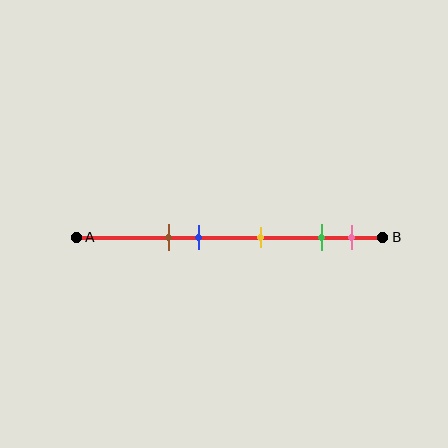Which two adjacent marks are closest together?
The green and pink marks are the closest adjacent pair.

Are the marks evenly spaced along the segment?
No, the marks are not evenly spaced.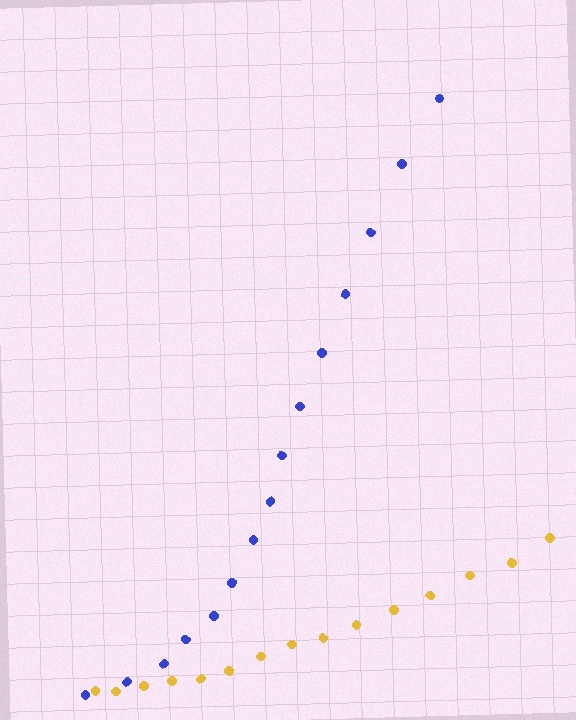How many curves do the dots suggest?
There are 2 distinct paths.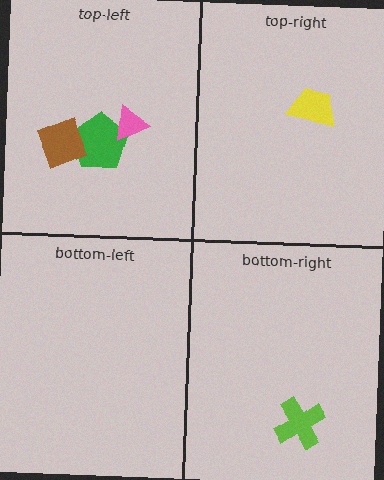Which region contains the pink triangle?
The top-left region.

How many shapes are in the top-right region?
1.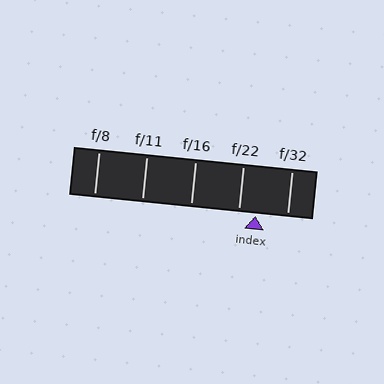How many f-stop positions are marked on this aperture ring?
There are 5 f-stop positions marked.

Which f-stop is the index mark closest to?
The index mark is closest to f/22.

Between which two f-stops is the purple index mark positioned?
The index mark is between f/22 and f/32.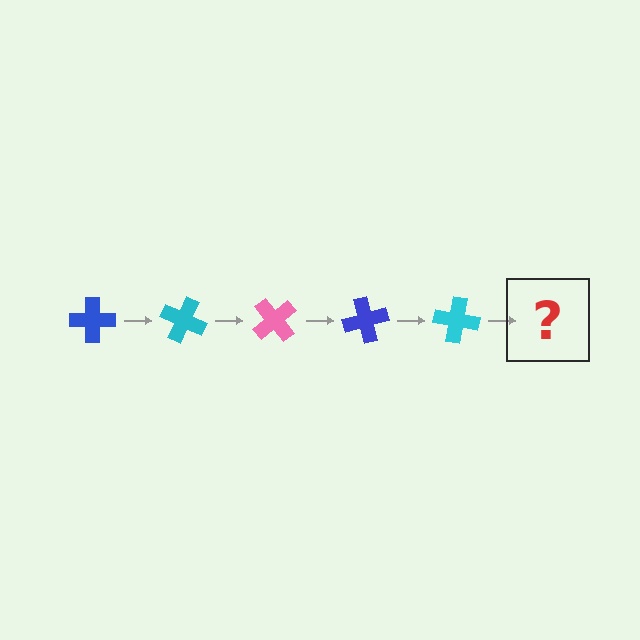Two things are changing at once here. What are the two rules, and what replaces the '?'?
The two rules are that it rotates 25 degrees each step and the color cycles through blue, cyan, and pink. The '?' should be a pink cross, rotated 125 degrees from the start.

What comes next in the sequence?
The next element should be a pink cross, rotated 125 degrees from the start.